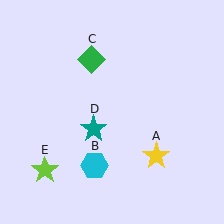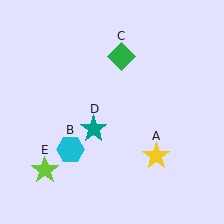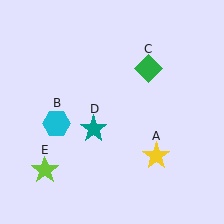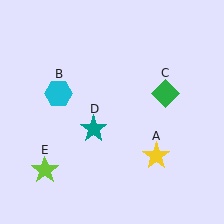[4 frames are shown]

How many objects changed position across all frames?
2 objects changed position: cyan hexagon (object B), green diamond (object C).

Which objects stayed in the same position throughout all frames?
Yellow star (object A) and teal star (object D) and lime star (object E) remained stationary.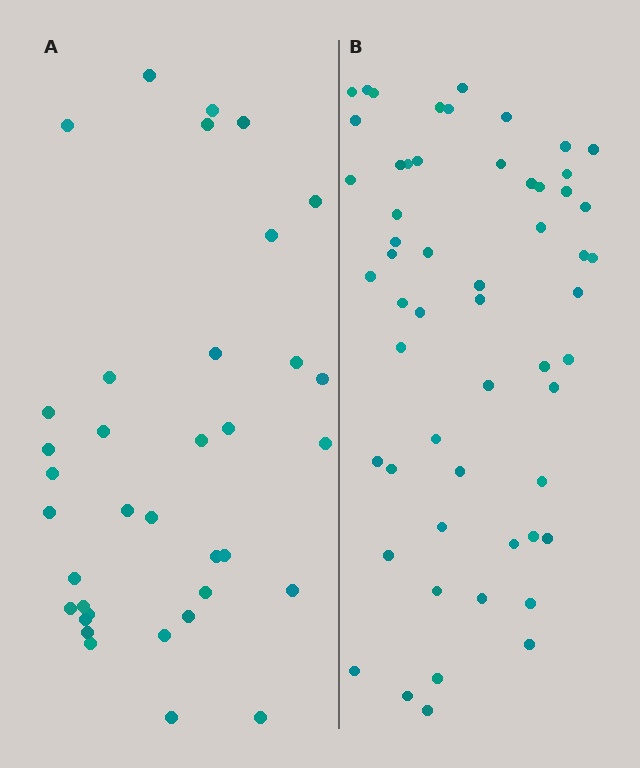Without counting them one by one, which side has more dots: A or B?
Region B (the right region) has more dots.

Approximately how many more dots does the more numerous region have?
Region B has approximately 20 more dots than region A.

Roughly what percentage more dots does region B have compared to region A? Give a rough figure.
About 55% more.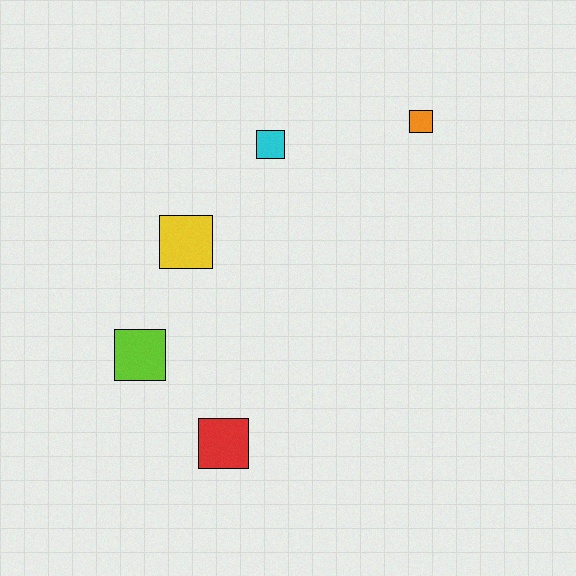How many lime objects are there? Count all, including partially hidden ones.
There is 1 lime object.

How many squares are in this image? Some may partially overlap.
There are 5 squares.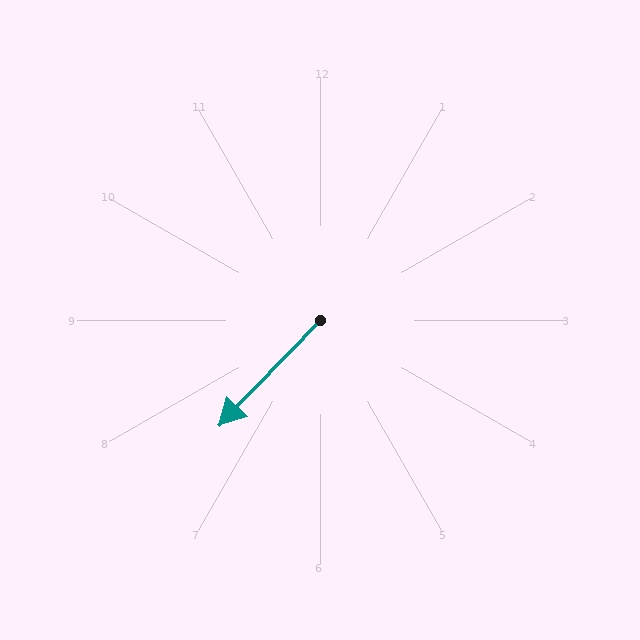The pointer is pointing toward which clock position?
Roughly 7 o'clock.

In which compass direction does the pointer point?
Southwest.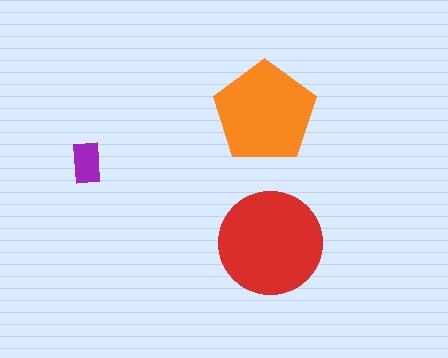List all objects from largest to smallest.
The red circle, the orange pentagon, the purple rectangle.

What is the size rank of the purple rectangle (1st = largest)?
3rd.